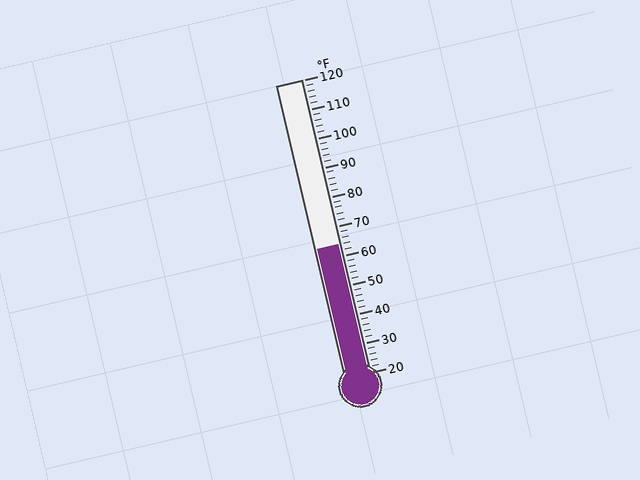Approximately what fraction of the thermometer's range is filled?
The thermometer is filled to approximately 45% of its range.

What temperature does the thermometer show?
The thermometer shows approximately 64°F.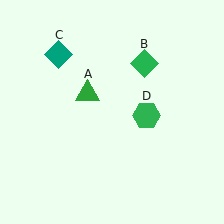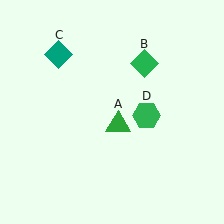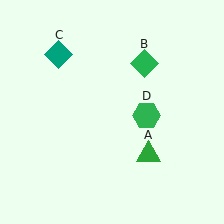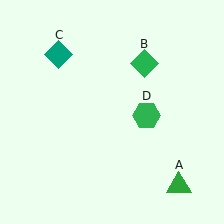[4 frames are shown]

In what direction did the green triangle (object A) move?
The green triangle (object A) moved down and to the right.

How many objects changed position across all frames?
1 object changed position: green triangle (object A).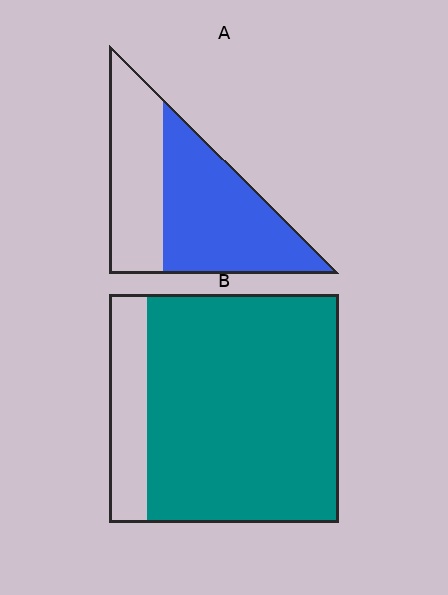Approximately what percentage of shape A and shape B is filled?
A is approximately 60% and B is approximately 85%.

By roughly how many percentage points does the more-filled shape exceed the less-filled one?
By roughly 25 percentage points (B over A).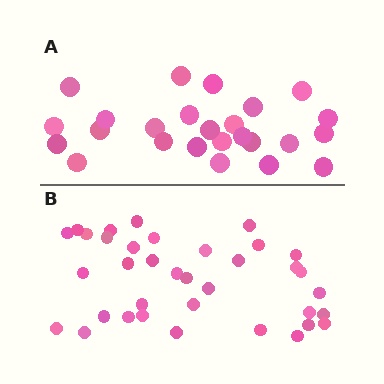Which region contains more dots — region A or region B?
Region B (the bottom region) has more dots.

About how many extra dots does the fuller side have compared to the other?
Region B has roughly 12 or so more dots than region A.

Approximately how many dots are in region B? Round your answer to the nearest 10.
About 40 dots. (The exact count is 36, which rounds to 40.)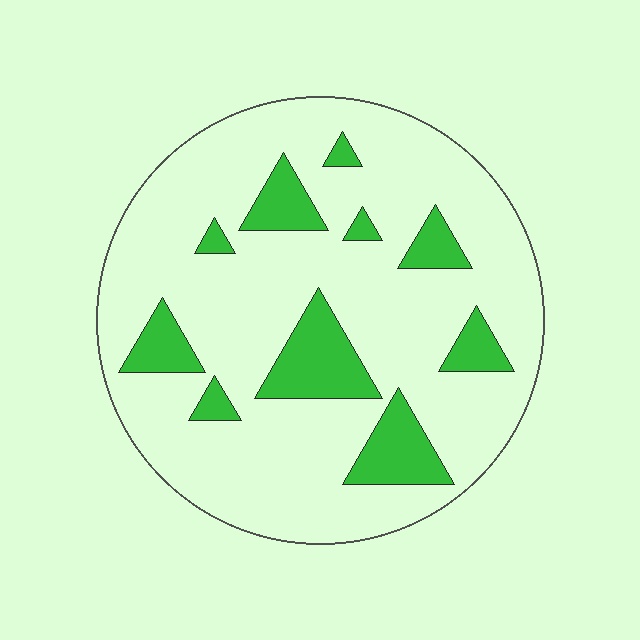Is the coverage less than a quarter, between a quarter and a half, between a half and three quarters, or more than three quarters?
Less than a quarter.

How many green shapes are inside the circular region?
10.